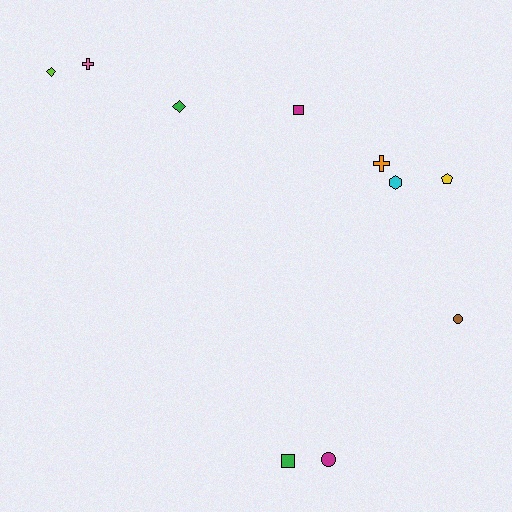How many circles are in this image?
There are 2 circles.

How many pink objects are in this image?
There is 1 pink object.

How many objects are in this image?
There are 10 objects.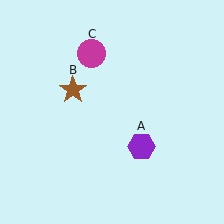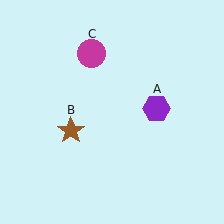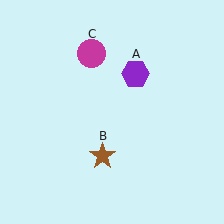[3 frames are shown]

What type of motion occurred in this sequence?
The purple hexagon (object A), brown star (object B) rotated counterclockwise around the center of the scene.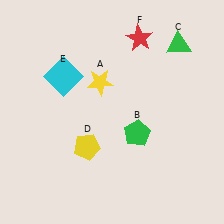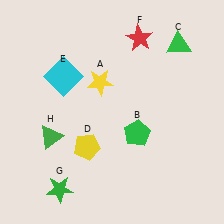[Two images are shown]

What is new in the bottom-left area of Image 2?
A green star (G) was added in the bottom-left area of Image 2.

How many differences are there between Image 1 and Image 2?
There are 2 differences between the two images.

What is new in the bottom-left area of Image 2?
A green triangle (H) was added in the bottom-left area of Image 2.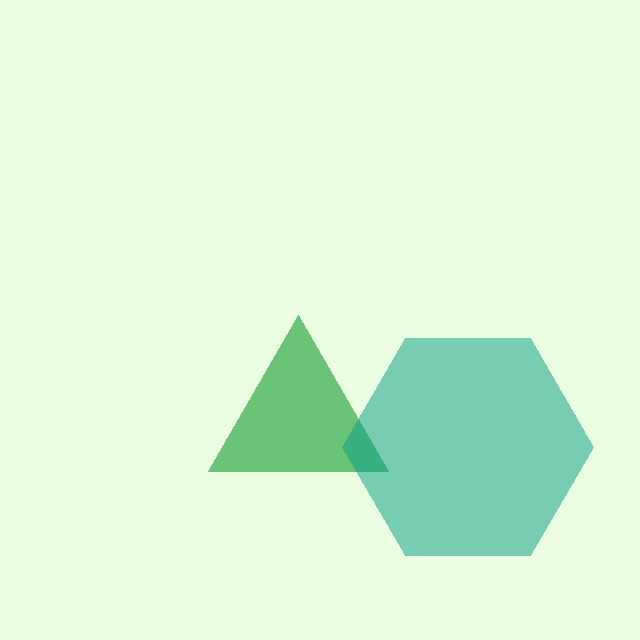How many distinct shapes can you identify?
There are 2 distinct shapes: a green triangle, a teal hexagon.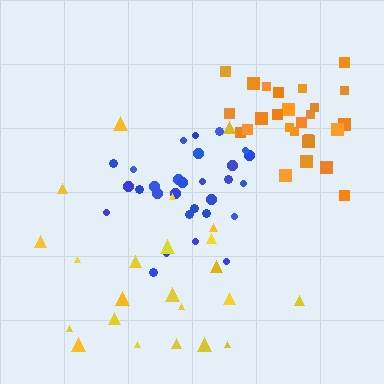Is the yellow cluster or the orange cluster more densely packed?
Orange.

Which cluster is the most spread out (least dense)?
Yellow.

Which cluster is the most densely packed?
Orange.